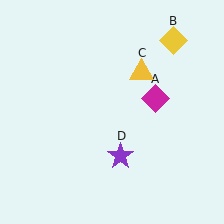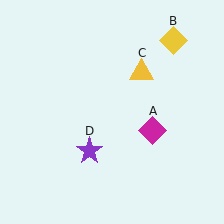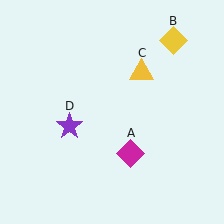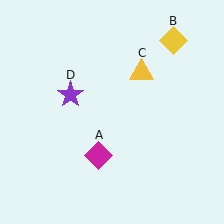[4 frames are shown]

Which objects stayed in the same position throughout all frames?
Yellow diamond (object B) and yellow triangle (object C) remained stationary.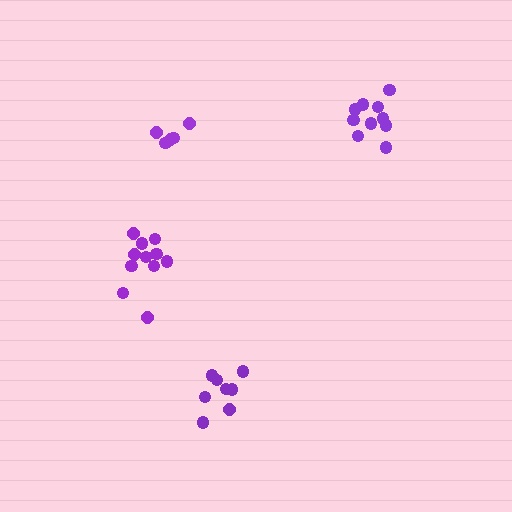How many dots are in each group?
Group 1: 8 dots, Group 2: 5 dots, Group 3: 10 dots, Group 4: 11 dots (34 total).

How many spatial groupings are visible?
There are 4 spatial groupings.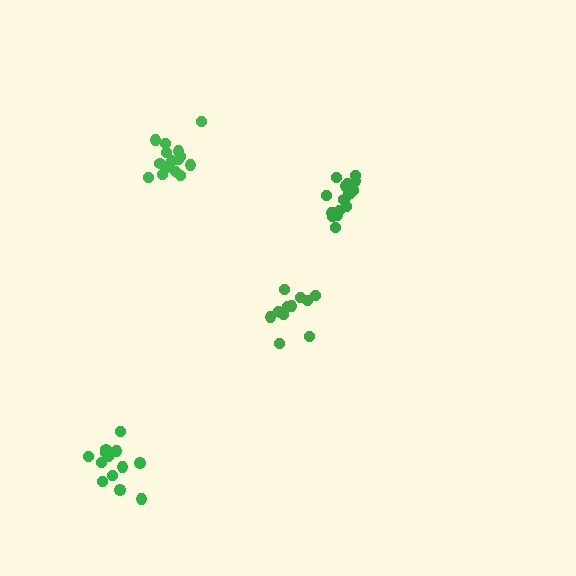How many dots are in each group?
Group 1: 15 dots, Group 2: 13 dots, Group 3: 16 dots, Group 4: 12 dots (56 total).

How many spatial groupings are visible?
There are 4 spatial groupings.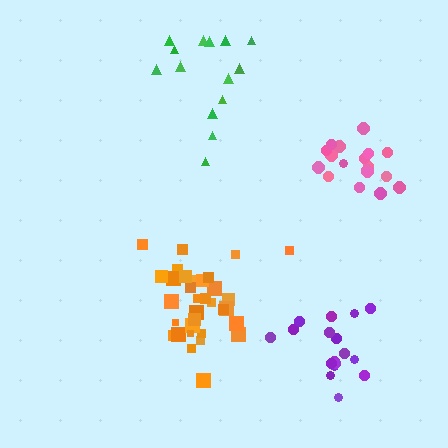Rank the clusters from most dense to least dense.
orange, purple, pink, green.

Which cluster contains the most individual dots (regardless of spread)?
Orange (35).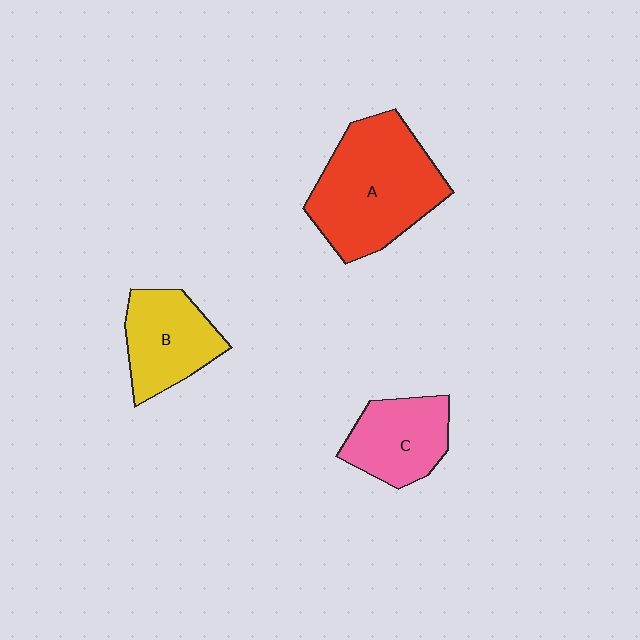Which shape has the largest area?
Shape A (red).